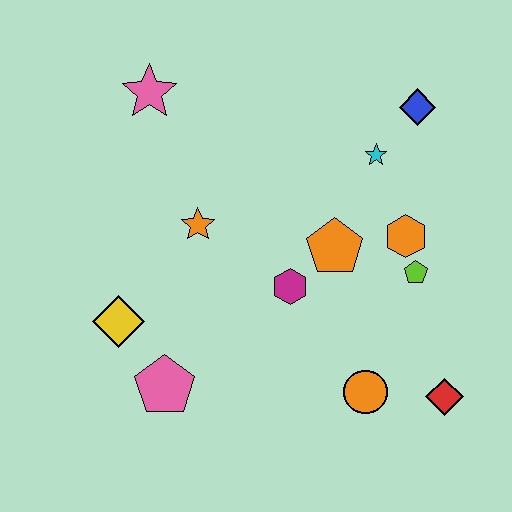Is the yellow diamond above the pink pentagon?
Yes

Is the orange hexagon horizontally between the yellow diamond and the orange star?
No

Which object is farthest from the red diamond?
The pink star is farthest from the red diamond.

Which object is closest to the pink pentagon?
The yellow diamond is closest to the pink pentagon.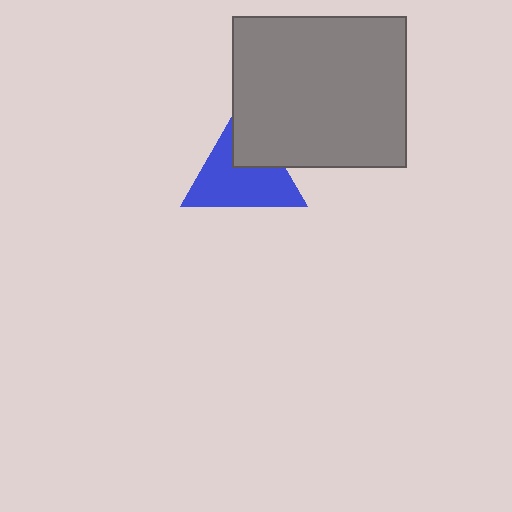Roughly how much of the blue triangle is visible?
Most of it is visible (roughly 69%).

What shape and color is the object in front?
The object in front is a gray rectangle.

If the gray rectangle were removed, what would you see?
You would see the complete blue triangle.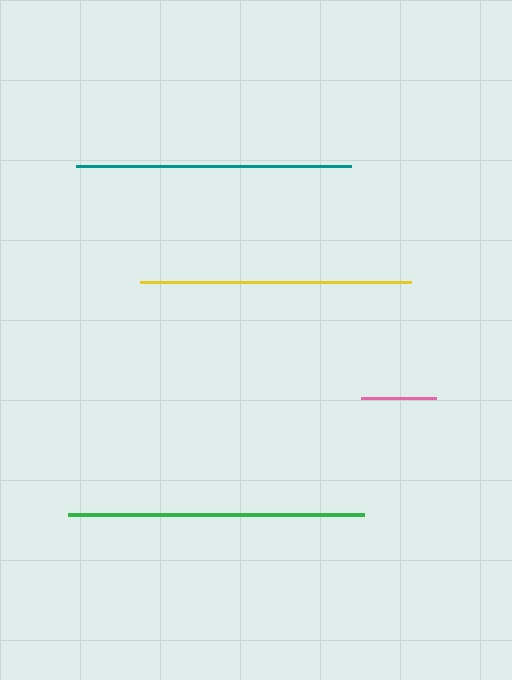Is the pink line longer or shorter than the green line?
The green line is longer than the pink line.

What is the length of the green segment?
The green segment is approximately 296 pixels long.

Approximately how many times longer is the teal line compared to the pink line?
The teal line is approximately 3.6 times the length of the pink line.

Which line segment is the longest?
The green line is the longest at approximately 296 pixels.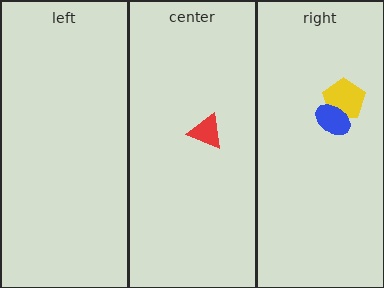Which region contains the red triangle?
The center region.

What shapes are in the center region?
The red triangle.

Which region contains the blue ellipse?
The right region.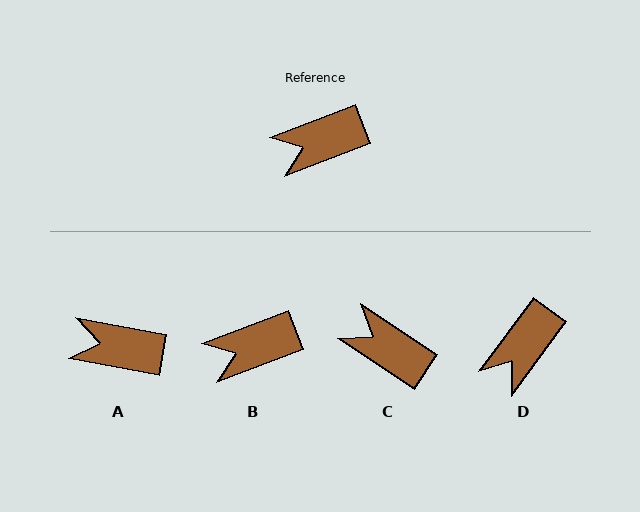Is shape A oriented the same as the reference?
No, it is off by about 32 degrees.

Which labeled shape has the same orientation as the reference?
B.